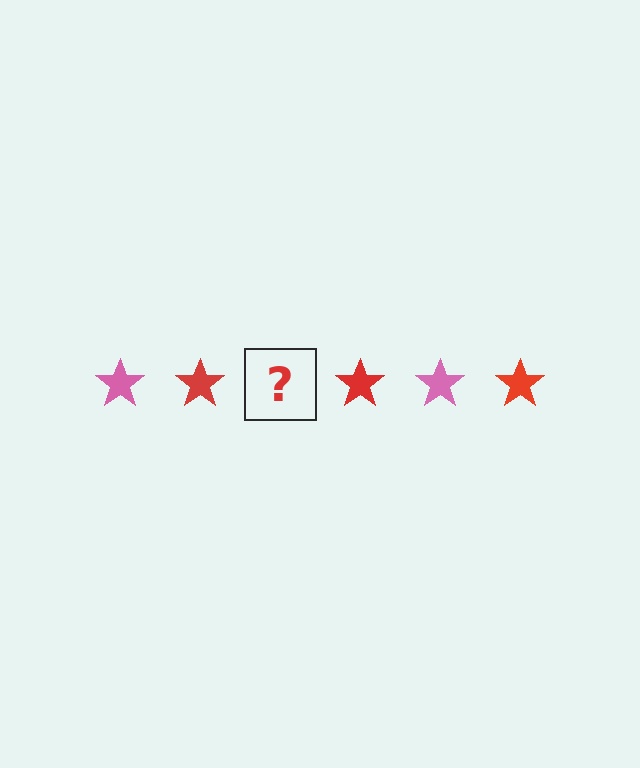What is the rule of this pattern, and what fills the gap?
The rule is that the pattern cycles through pink, red stars. The gap should be filled with a pink star.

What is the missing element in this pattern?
The missing element is a pink star.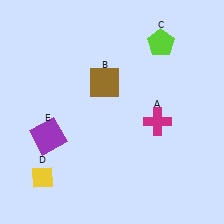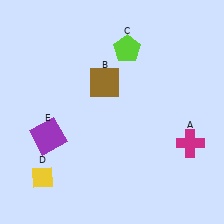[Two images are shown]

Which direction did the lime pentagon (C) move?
The lime pentagon (C) moved left.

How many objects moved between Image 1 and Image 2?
2 objects moved between the two images.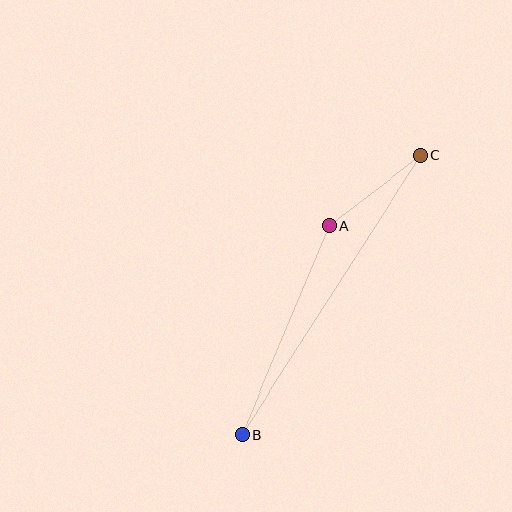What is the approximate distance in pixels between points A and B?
The distance between A and B is approximately 227 pixels.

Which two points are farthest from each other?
Points B and C are farthest from each other.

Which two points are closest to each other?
Points A and C are closest to each other.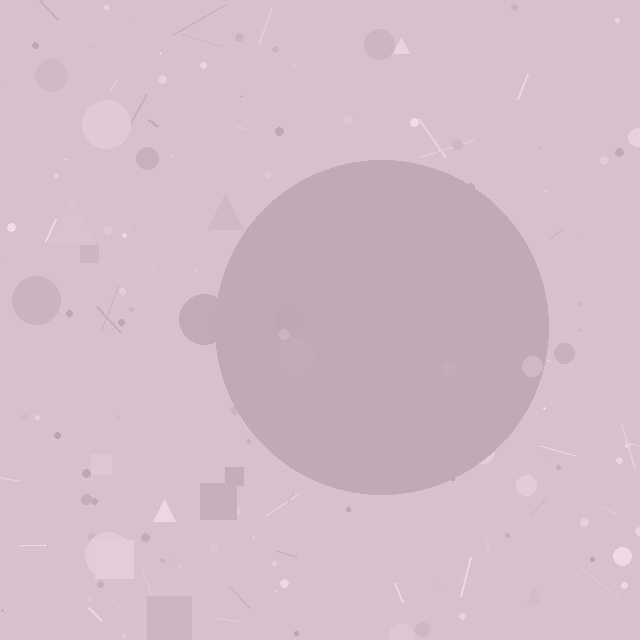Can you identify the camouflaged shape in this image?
The camouflaged shape is a circle.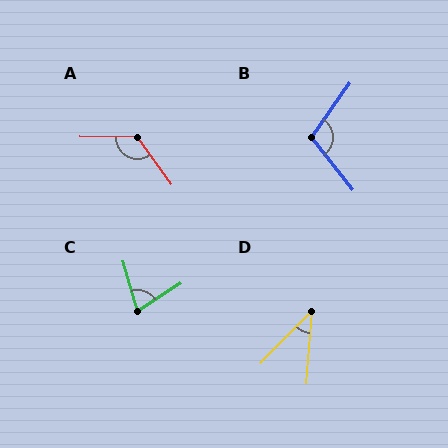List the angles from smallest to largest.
D (40°), C (73°), B (106°), A (125°).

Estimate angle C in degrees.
Approximately 73 degrees.